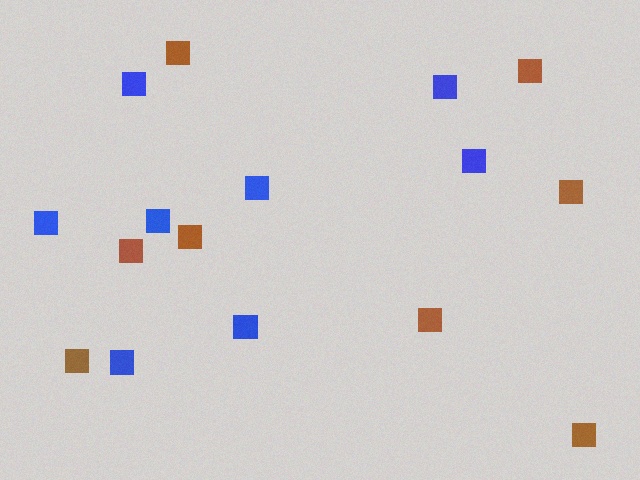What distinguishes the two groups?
There are 2 groups: one group of brown squares (8) and one group of blue squares (8).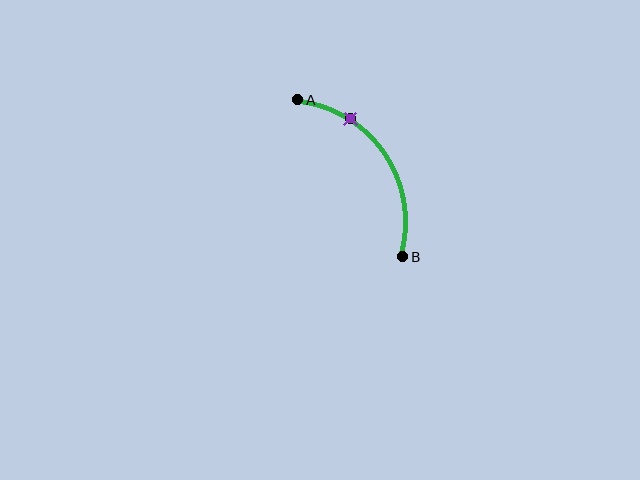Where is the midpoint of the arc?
The arc midpoint is the point on the curve farthest from the straight line joining A and B. It sits above and to the right of that line.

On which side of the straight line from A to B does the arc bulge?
The arc bulges above and to the right of the straight line connecting A and B.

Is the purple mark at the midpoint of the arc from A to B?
No. The purple mark lies on the arc but is closer to endpoint A. The arc midpoint would be at the point on the curve equidistant along the arc from both A and B.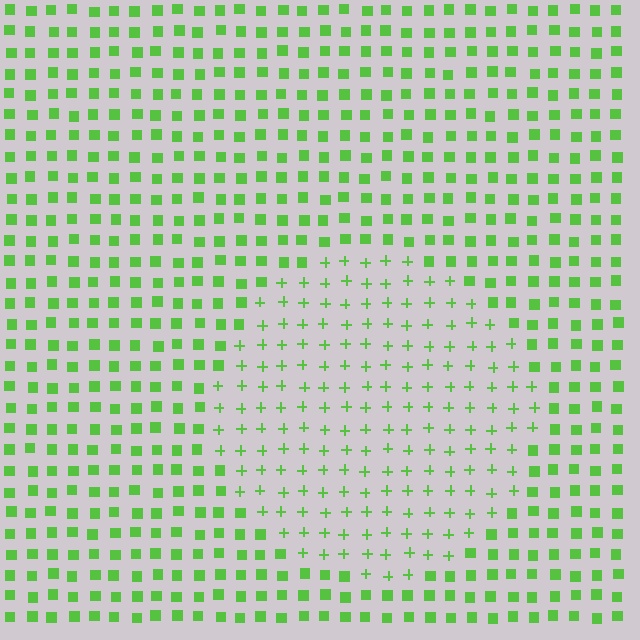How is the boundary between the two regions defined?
The boundary is defined by a change in element shape: plus signs inside vs. squares outside. All elements share the same color and spacing.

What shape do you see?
I see a circle.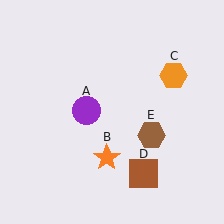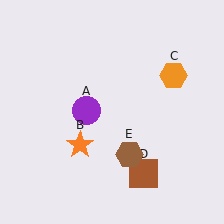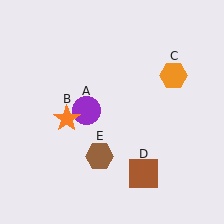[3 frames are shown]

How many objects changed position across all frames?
2 objects changed position: orange star (object B), brown hexagon (object E).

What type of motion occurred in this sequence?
The orange star (object B), brown hexagon (object E) rotated clockwise around the center of the scene.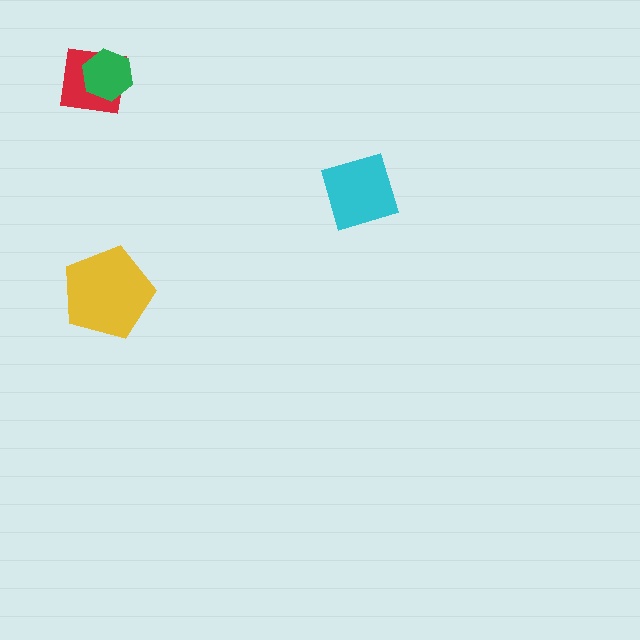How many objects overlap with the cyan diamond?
0 objects overlap with the cyan diamond.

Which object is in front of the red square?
The green hexagon is in front of the red square.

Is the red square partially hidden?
Yes, it is partially covered by another shape.